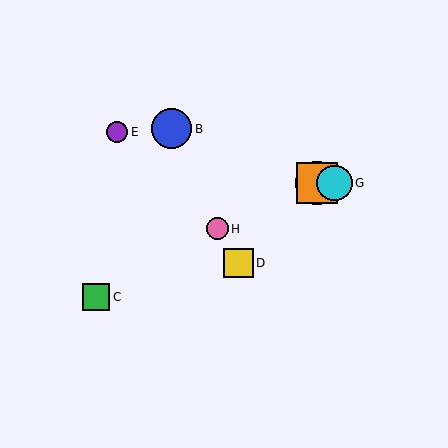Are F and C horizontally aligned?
No, F is at y≈183 and C is at y≈297.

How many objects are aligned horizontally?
3 objects (A, F, G) are aligned horizontally.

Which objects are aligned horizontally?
Objects A, F, G are aligned horizontally.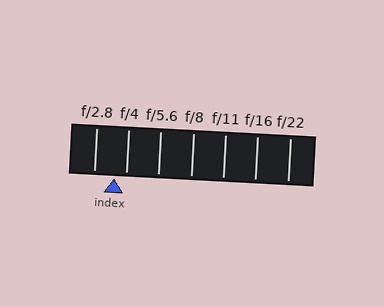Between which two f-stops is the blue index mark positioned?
The index mark is between f/2.8 and f/4.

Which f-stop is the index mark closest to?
The index mark is closest to f/4.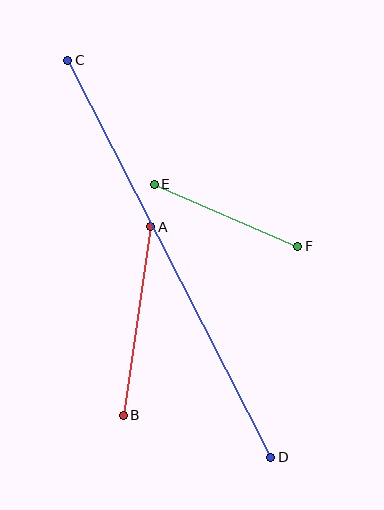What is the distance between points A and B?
The distance is approximately 190 pixels.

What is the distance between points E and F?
The distance is approximately 156 pixels.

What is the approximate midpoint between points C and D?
The midpoint is at approximately (169, 259) pixels.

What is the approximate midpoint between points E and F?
The midpoint is at approximately (226, 215) pixels.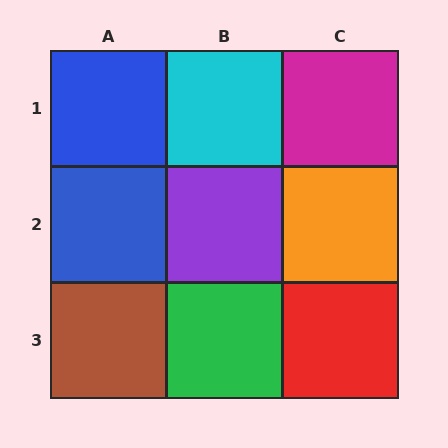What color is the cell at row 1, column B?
Cyan.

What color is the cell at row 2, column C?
Orange.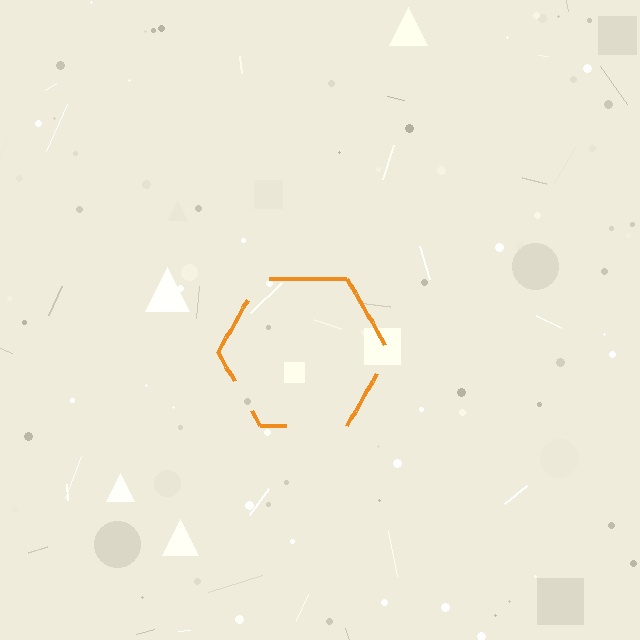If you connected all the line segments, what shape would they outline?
They would outline a hexagon.